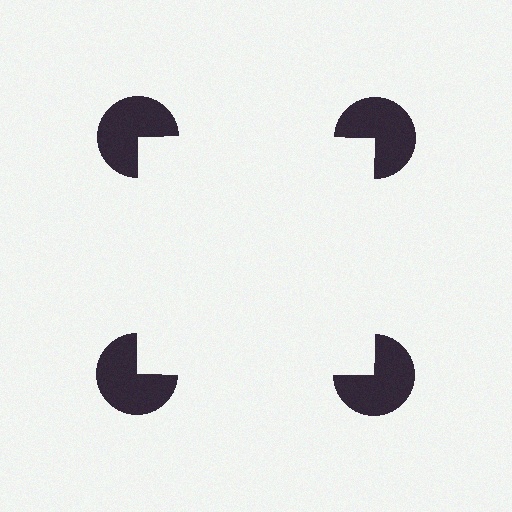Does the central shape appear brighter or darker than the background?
It typically appears slightly brighter than the background, even though no actual brightness change is drawn.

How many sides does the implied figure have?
4 sides.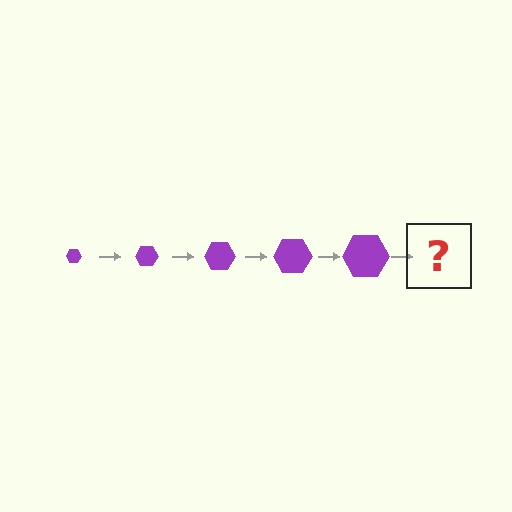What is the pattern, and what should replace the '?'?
The pattern is that the hexagon gets progressively larger each step. The '?' should be a purple hexagon, larger than the previous one.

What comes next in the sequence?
The next element should be a purple hexagon, larger than the previous one.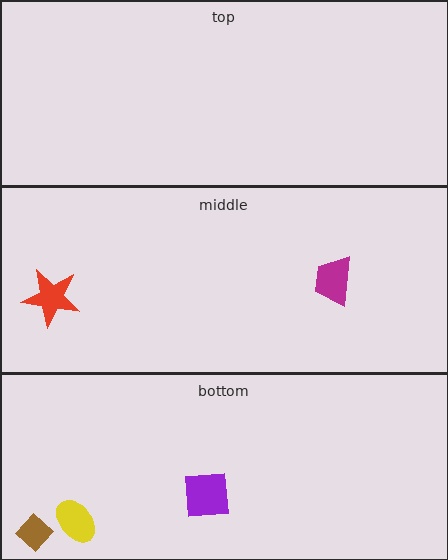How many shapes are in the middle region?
2.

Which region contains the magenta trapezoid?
The middle region.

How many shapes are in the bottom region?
3.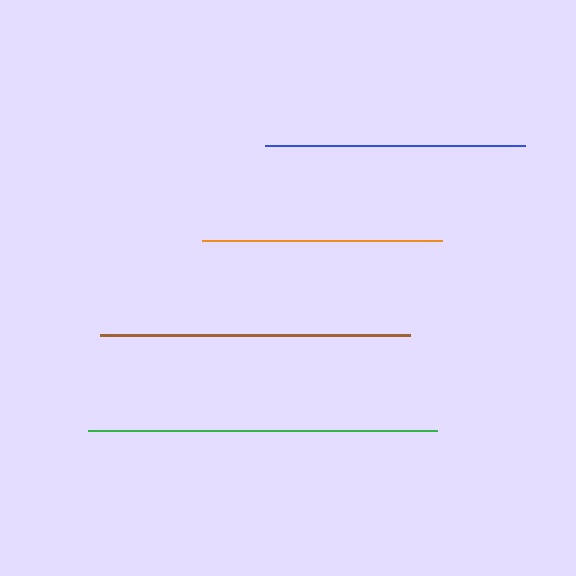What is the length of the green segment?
The green segment is approximately 349 pixels long.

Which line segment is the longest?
The green line is the longest at approximately 349 pixels.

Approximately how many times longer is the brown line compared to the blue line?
The brown line is approximately 1.2 times the length of the blue line.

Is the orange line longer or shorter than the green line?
The green line is longer than the orange line.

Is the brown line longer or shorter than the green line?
The green line is longer than the brown line.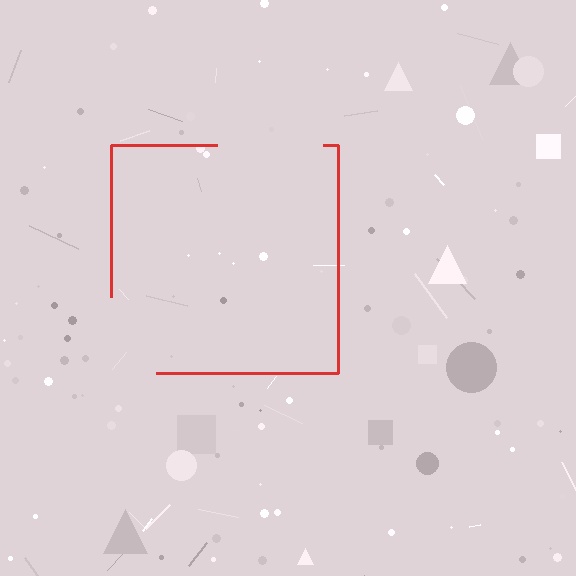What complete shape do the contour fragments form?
The contour fragments form a square.